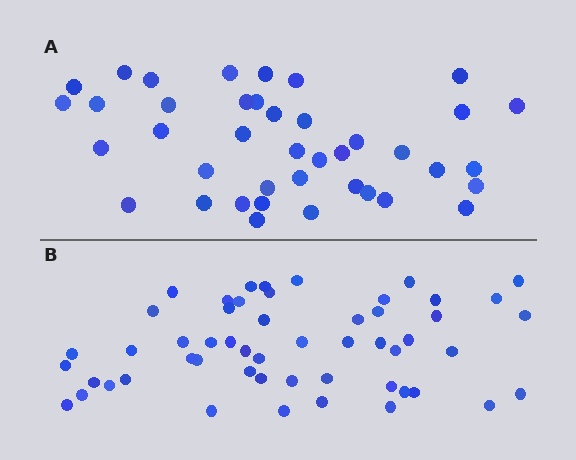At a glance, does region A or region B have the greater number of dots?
Region B (the bottom region) has more dots.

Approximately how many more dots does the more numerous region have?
Region B has approximately 15 more dots than region A.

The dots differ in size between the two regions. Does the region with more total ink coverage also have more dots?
No. Region A has more total ink coverage because its dots are larger, but region B actually contains more individual dots. Total area can be misleading — the number of items is what matters here.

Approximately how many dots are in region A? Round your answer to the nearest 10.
About 40 dots.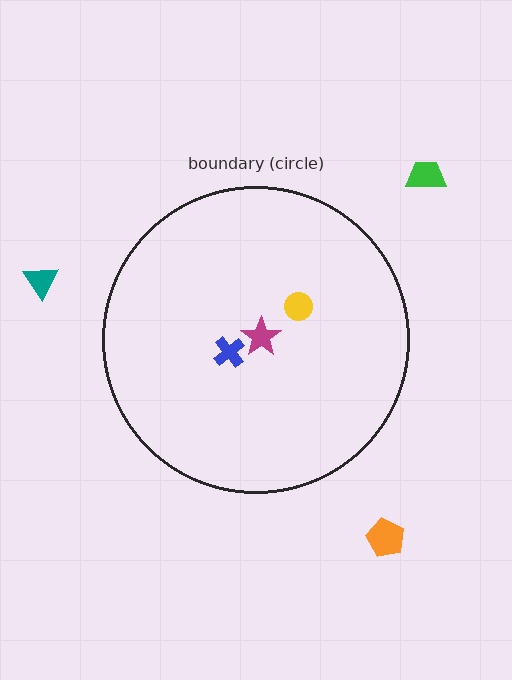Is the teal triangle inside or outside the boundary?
Outside.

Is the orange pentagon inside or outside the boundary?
Outside.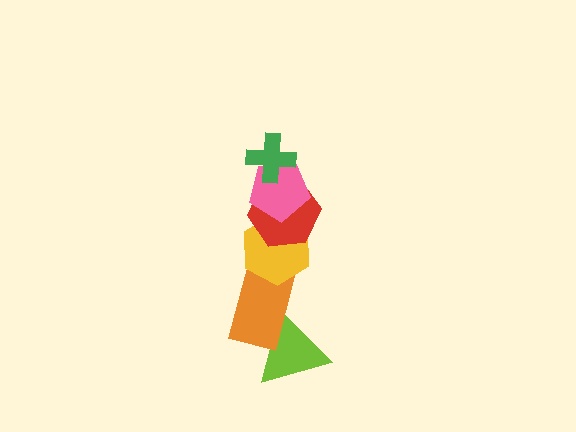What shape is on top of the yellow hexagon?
The red hexagon is on top of the yellow hexagon.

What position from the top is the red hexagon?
The red hexagon is 3rd from the top.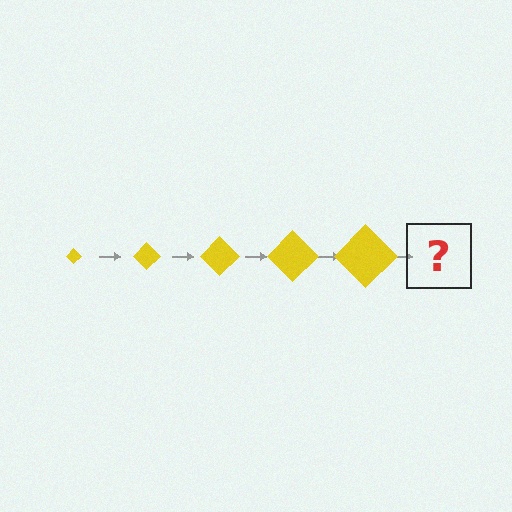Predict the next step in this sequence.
The next step is a yellow diamond, larger than the previous one.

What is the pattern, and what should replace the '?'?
The pattern is that the diamond gets progressively larger each step. The '?' should be a yellow diamond, larger than the previous one.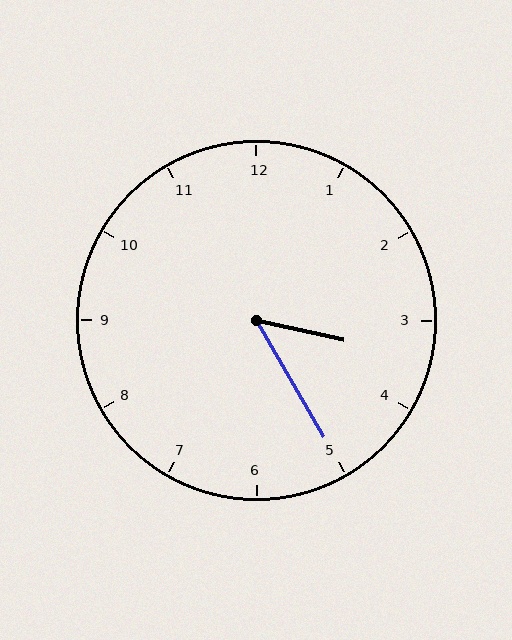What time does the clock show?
3:25.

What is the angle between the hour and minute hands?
Approximately 48 degrees.